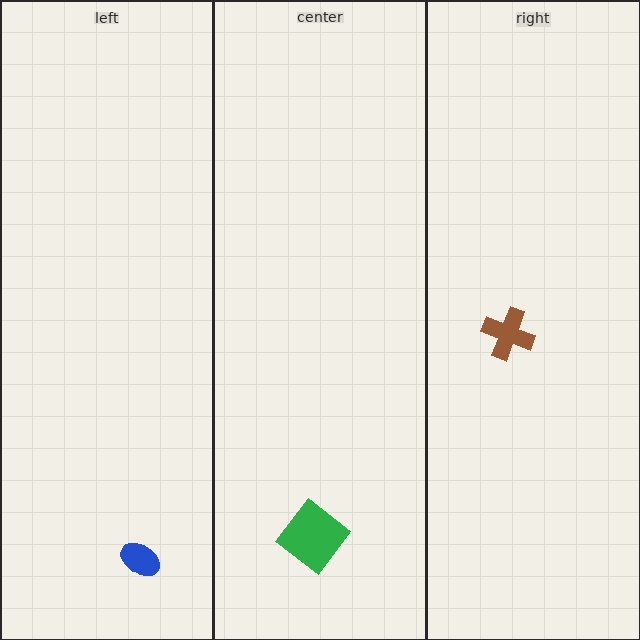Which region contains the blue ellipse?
The left region.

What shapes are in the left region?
The blue ellipse.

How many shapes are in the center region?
1.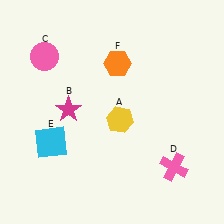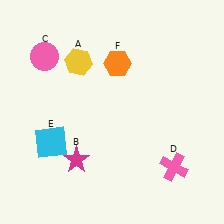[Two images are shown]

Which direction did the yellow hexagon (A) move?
The yellow hexagon (A) moved up.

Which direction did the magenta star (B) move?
The magenta star (B) moved down.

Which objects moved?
The objects that moved are: the yellow hexagon (A), the magenta star (B).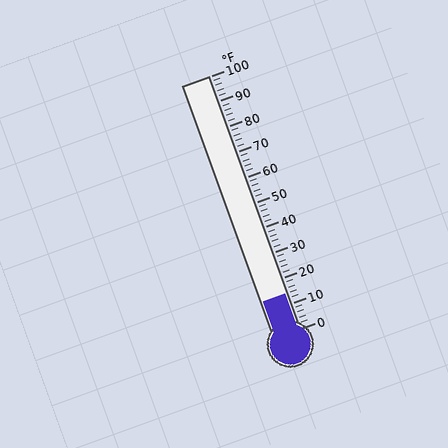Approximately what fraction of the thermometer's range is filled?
The thermometer is filled to approximately 15% of its range.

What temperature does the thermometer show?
The thermometer shows approximately 14°F.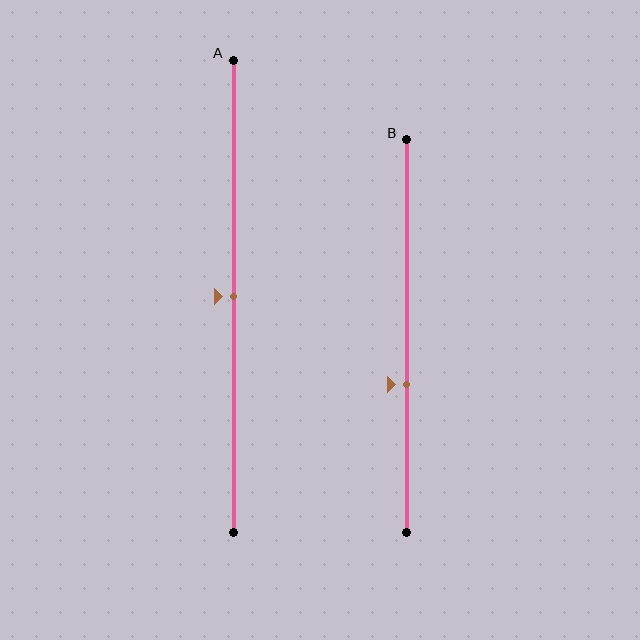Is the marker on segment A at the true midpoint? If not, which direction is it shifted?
Yes, the marker on segment A is at the true midpoint.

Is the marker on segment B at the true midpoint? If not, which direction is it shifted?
No, the marker on segment B is shifted downward by about 12% of the segment length.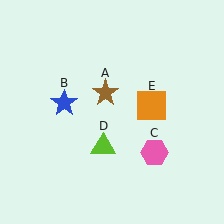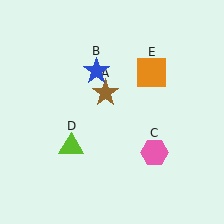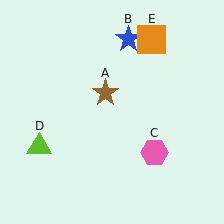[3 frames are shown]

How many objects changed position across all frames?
3 objects changed position: blue star (object B), lime triangle (object D), orange square (object E).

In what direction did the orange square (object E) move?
The orange square (object E) moved up.